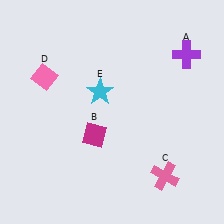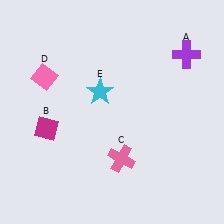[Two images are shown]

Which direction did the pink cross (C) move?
The pink cross (C) moved left.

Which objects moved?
The objects that moved are: the magenta diamond (B), the pink cross (C).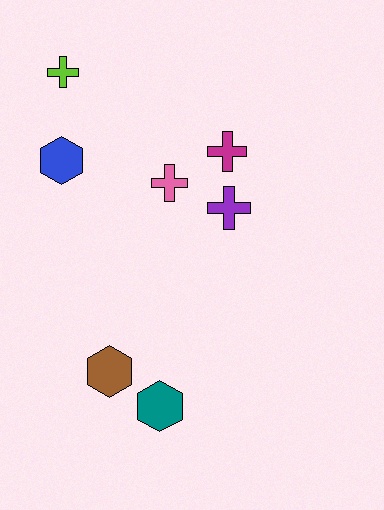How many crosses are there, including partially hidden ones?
There are 4 crosses.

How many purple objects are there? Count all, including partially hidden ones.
There is 1 purple object.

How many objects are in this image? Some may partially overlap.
There are 7 objects.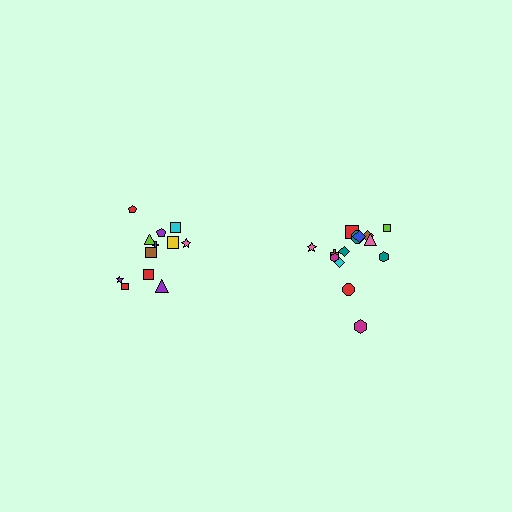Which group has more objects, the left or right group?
The right group.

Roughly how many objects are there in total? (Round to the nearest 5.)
Roughly 25 objects in total.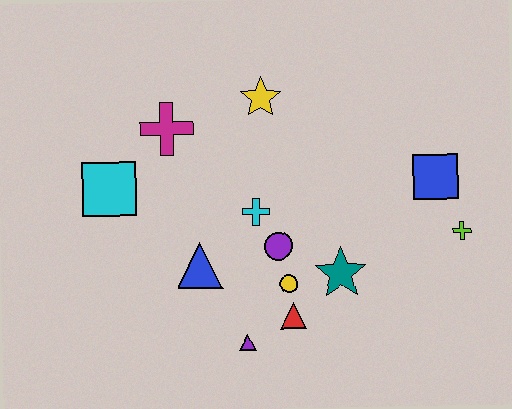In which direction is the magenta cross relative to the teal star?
The magenta cross is to the left of the teal star.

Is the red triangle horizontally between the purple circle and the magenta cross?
No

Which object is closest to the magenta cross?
The cyan square is closest to the magenta cross.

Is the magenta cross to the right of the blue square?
No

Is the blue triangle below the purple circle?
Yes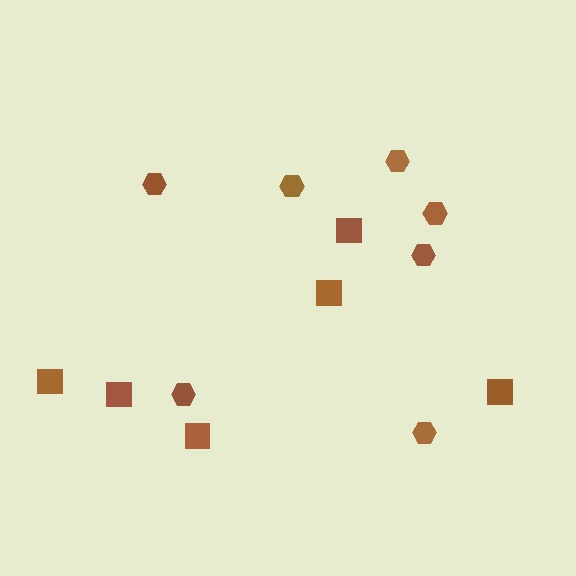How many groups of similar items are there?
There are 2 groups: one group of squares (6) and one group of hexagons (7).